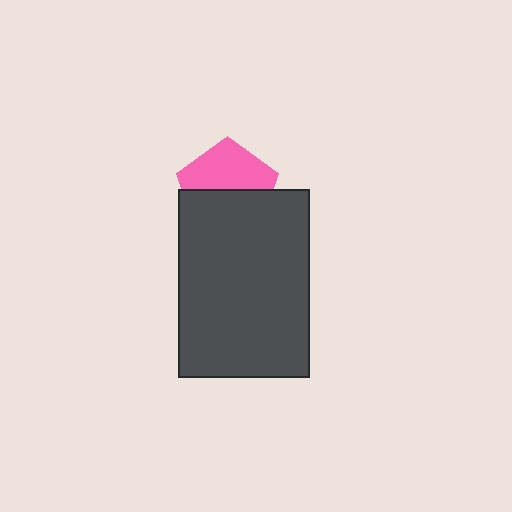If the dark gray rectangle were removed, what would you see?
You would see the complete pink pentagon.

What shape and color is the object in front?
The object in front is a dark gray rectangle.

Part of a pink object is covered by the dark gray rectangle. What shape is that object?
It is a pentagon.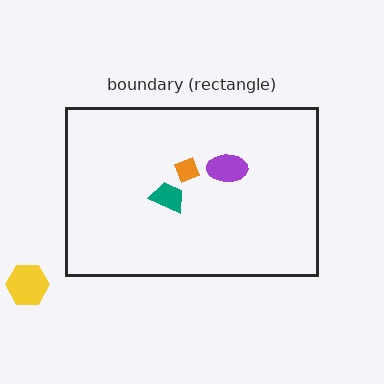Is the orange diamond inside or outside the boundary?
Inside.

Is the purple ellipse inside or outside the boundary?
Inside.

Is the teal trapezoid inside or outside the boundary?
Inside.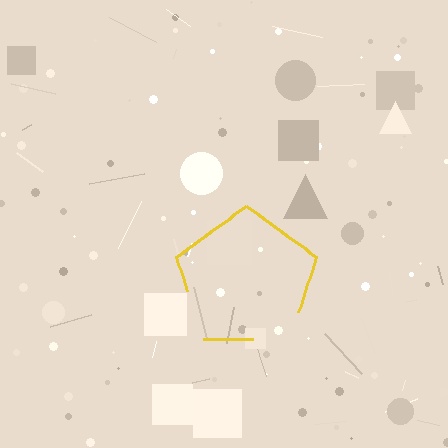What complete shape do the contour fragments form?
The contour fragments form a pentagon.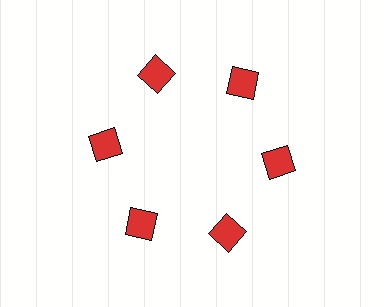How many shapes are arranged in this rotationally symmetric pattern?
There are 6 shapes, arranged in 6 groups of 1.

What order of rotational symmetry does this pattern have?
This pattern has 6-fold rotational symmetry.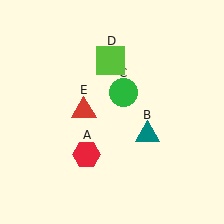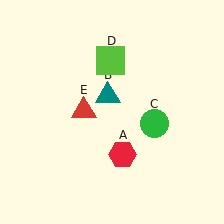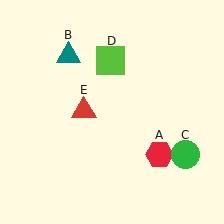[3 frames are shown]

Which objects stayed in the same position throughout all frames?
Lime square (object D) and red triangle (object E) remained stationary.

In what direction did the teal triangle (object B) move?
The teal triangle (object B) moved up and to the left.